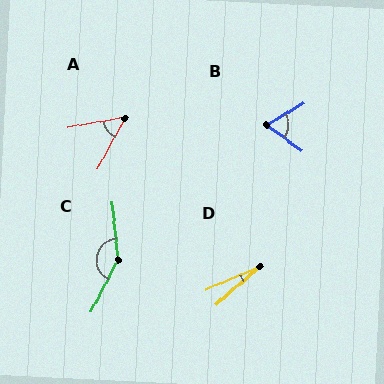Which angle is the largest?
C, at approximately 147 degrees.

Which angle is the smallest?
D, at approximately 17 degrees.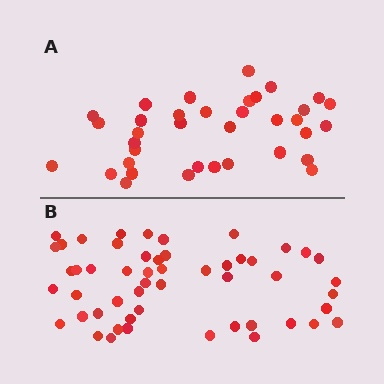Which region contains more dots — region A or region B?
Region B (the bottom region) has more dots.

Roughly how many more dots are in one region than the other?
Region B has approximately 15 more dots than region A.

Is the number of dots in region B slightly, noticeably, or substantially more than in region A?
Region B has noticeably more, but not dramatically so. The ratio is roughly 1.4 to 1.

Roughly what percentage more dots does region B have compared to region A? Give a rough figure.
About 45% more.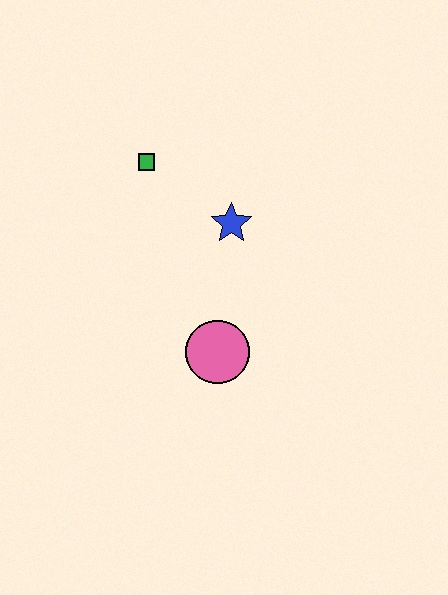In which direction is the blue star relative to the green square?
The blue star is to the right of the green square.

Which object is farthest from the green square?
The pink circle is farthest from the green square.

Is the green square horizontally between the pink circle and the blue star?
No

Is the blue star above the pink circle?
Yes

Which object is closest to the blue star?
The green square is closest to the blue star.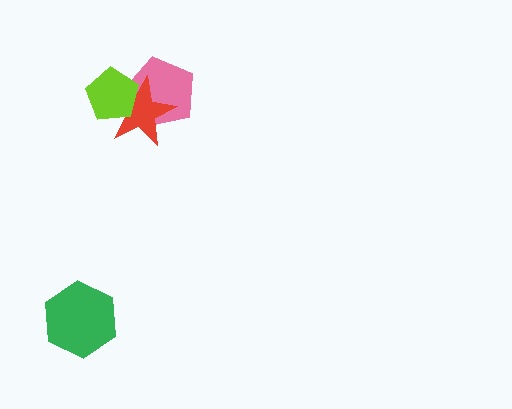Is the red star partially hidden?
Yes, it is partially covered by another shape.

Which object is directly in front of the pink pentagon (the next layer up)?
The red star is directly in front of the pink pentagon.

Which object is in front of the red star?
The lime pentagon is in front of the red star.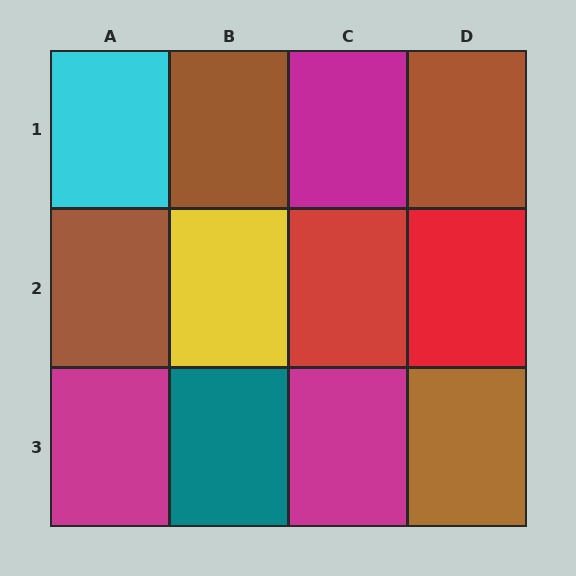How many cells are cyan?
1 cell is cyan.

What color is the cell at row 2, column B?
Yellow.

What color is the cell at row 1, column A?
Cyan.